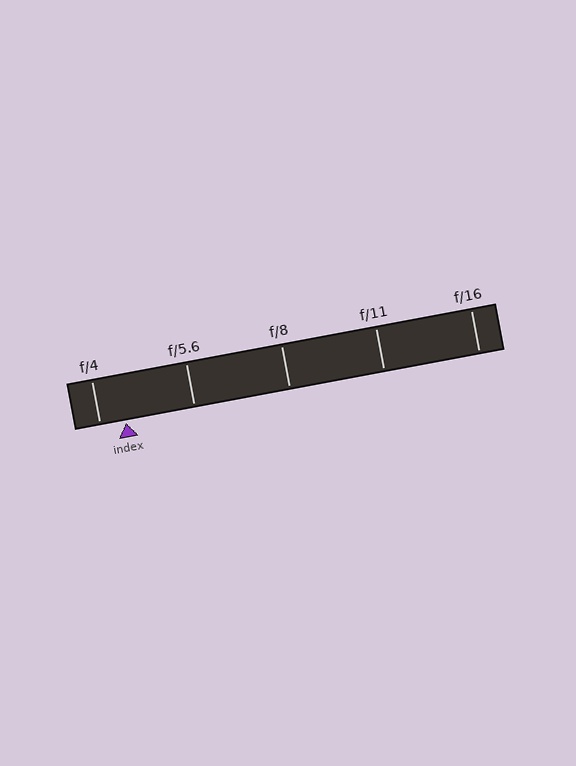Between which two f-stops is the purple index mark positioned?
The index mark is between f/4 and f/5.6.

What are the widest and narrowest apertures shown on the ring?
The widest aperture shown is f/4 and the narrowest is f/16.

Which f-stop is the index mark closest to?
The index mark is closest to f/4.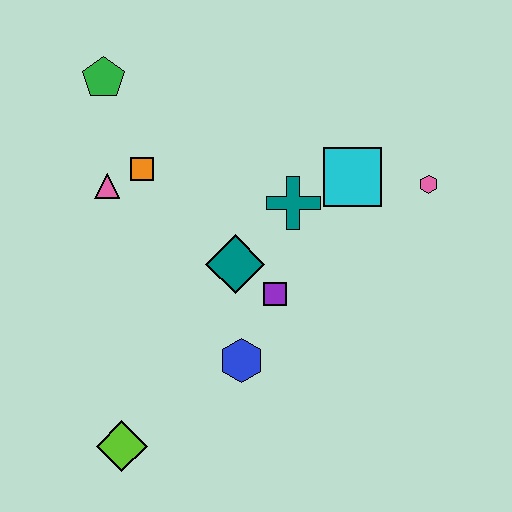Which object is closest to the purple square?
The teal diamond is closest to the purple square.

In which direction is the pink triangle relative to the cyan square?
The pink triangle is to the left of the cyan square.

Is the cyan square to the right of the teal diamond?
Yes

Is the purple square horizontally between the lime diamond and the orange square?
No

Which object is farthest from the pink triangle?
The pink hexagon is farthest from the pink triangle.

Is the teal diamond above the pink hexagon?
No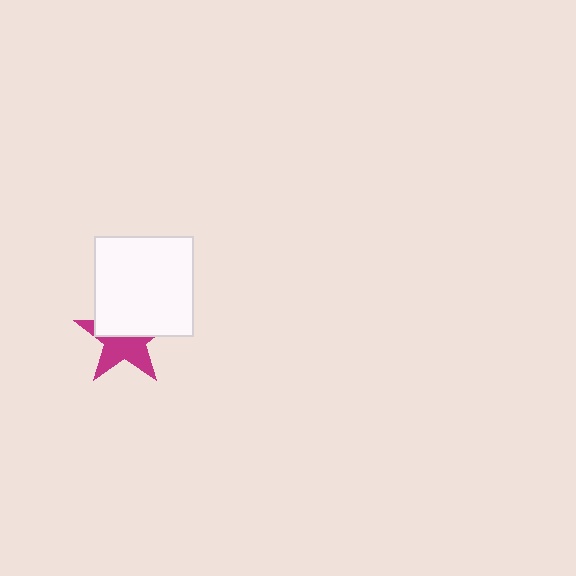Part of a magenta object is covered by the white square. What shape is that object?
It is a star.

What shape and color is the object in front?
The object in front is a white square.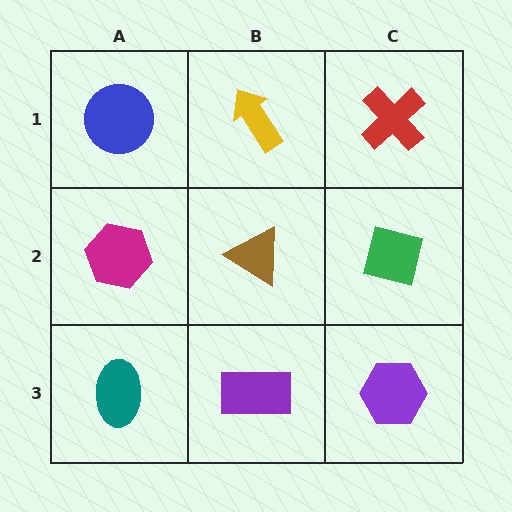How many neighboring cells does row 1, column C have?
2.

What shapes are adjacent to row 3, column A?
A magenta hexagon (row 2, column A), a purple rectangle (row 3, column B).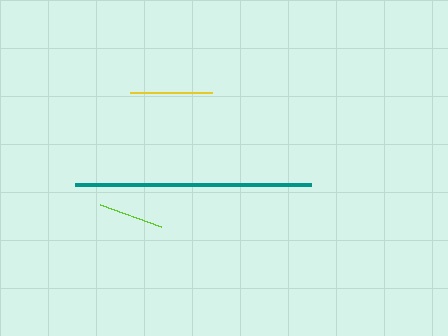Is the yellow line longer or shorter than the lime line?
The yellow line is longer than the lime line.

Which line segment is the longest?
The teal line is the longest at approximately 236 pixels.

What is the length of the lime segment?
The lime segment is approximately 65 pixels long.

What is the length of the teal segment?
The teal segment is approximately 236 pixels long.